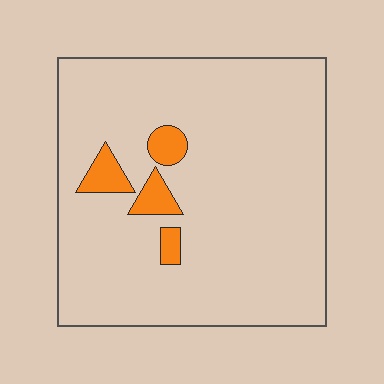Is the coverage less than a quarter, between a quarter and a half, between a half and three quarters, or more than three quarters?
Less than a quarter.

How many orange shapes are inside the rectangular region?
4.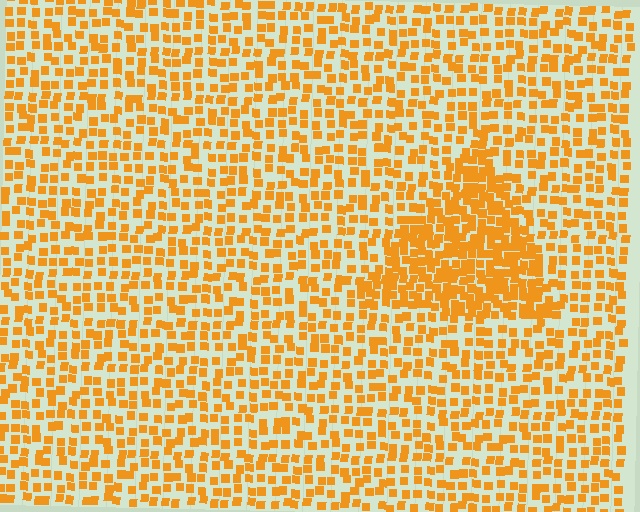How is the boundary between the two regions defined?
The boundary is defined by a change in element density (approximately 1.9x ratio). All elements are the same color, size, and shape.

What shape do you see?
I see a triangle.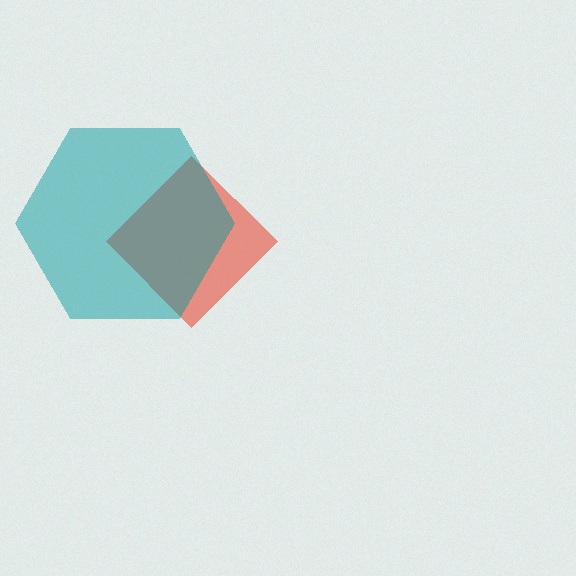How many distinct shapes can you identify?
There are 2 distinct shapes: a red diamond, a teal hexagon.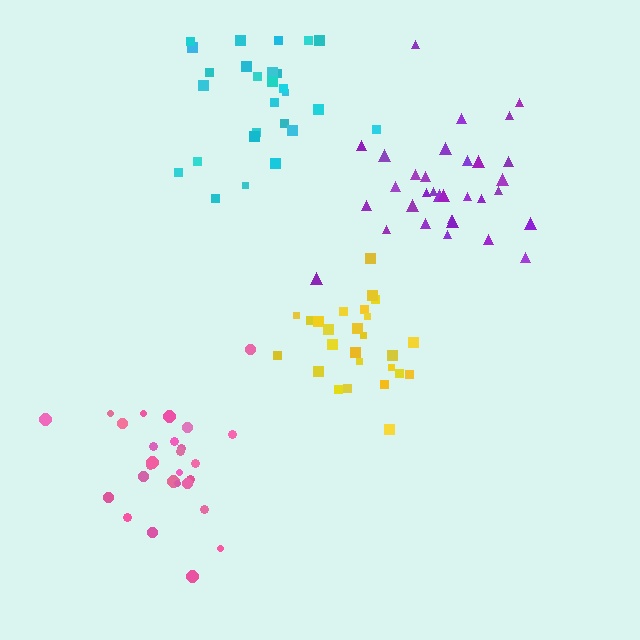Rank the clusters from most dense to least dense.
yellow, purple, pink, cyan.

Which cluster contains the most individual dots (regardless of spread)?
Purple (32).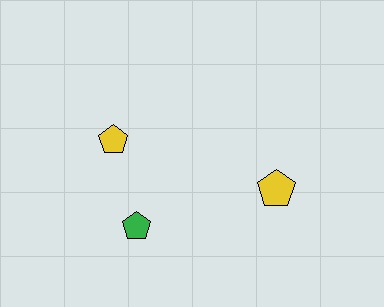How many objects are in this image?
There are 3 objects.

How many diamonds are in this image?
There are no diamonds.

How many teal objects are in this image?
There are no teal objects.